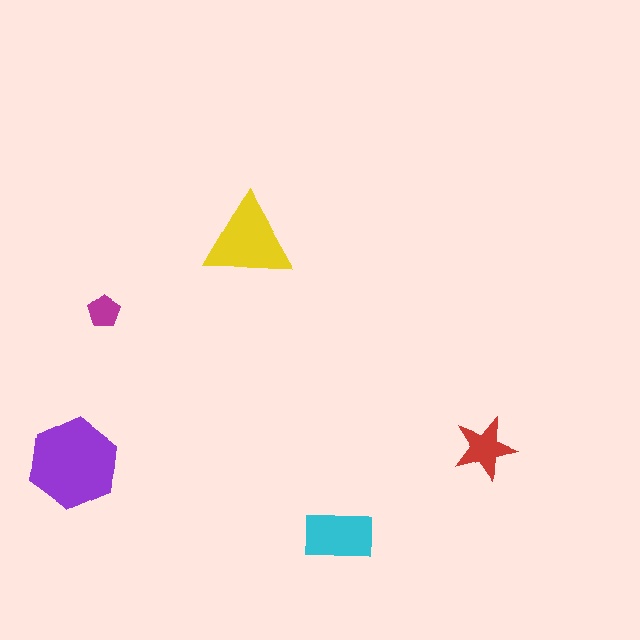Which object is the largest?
The purple hexagon.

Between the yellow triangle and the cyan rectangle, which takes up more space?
The yellow triangle.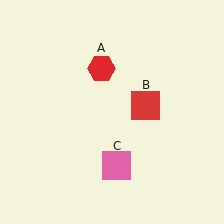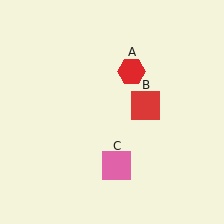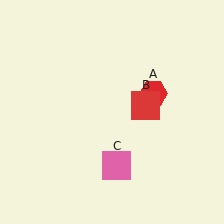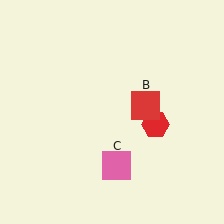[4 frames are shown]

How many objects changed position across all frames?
1 object changed position: red hexagon (object A).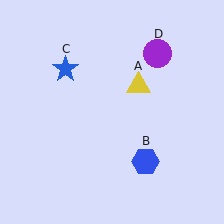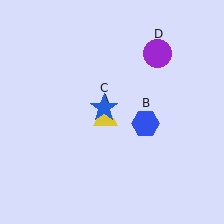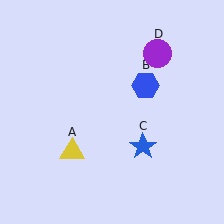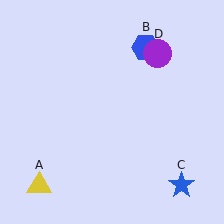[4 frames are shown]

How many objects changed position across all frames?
3 objects changed position: yellow triangle (object A), blue hexagon (object B), blue star (object C).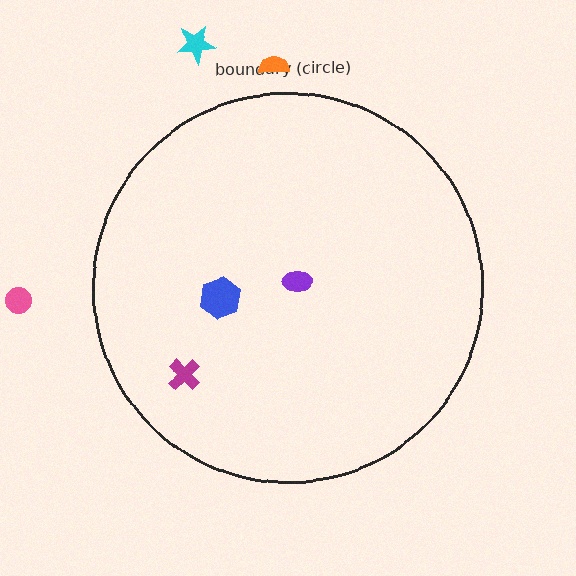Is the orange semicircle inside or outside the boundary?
Outside.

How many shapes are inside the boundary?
3 inside, 3 outside.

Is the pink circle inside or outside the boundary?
Outside.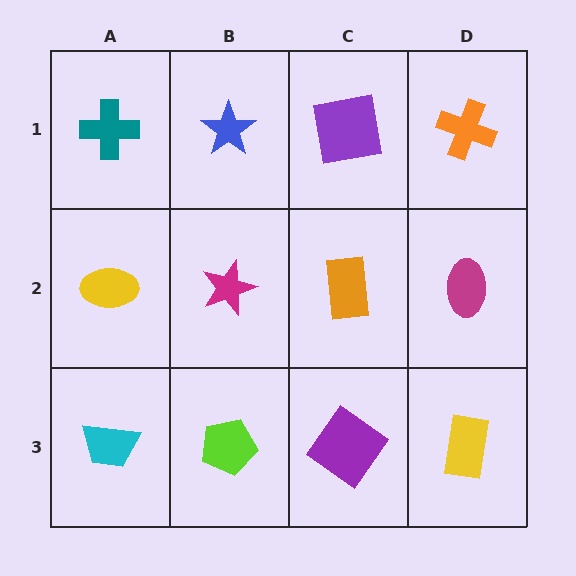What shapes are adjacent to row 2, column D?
An orange cross (row 1, column D), a yellow rectangle (row 3, column D), an orange rectangle (row 2, column C).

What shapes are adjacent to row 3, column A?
A yellow ellipse (row 2, column A), a lime pentagon (row 3, column B).